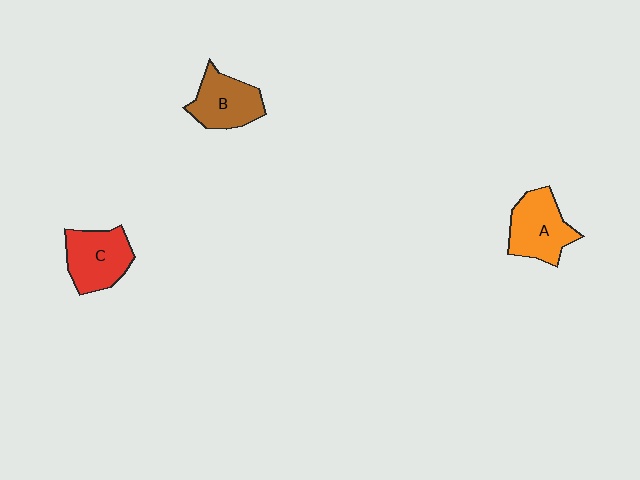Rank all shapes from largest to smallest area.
From largest to smallest: A (orange), C (red), B (brown).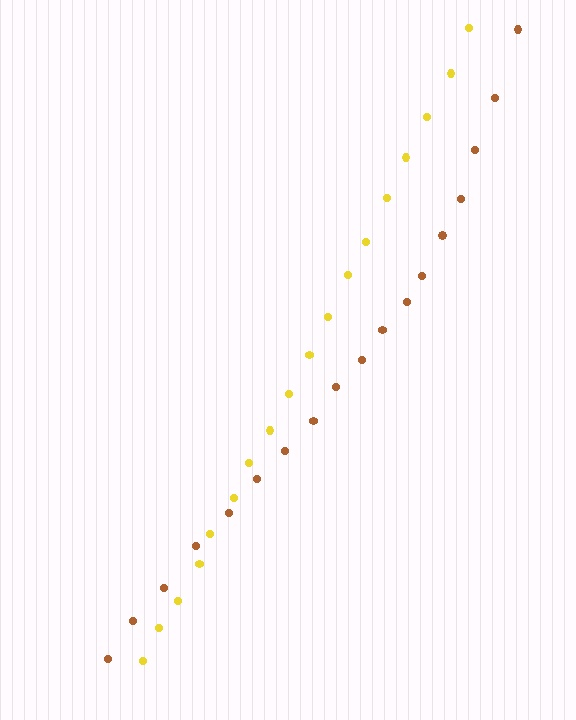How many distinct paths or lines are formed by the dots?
There are 2 distinct paths.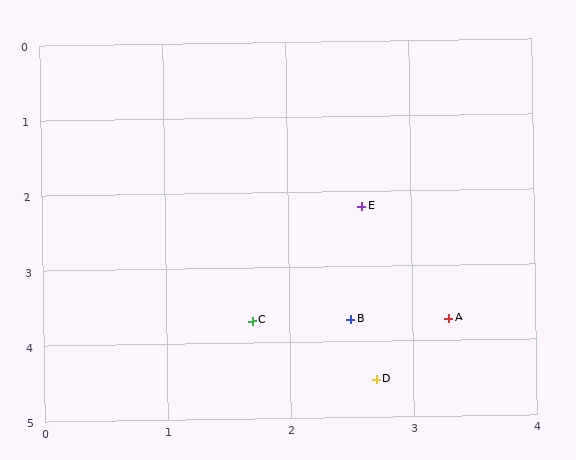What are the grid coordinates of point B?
Point B is at approximately (2.5, 3.7).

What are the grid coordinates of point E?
Point E is at approximately (2.6, 2.2).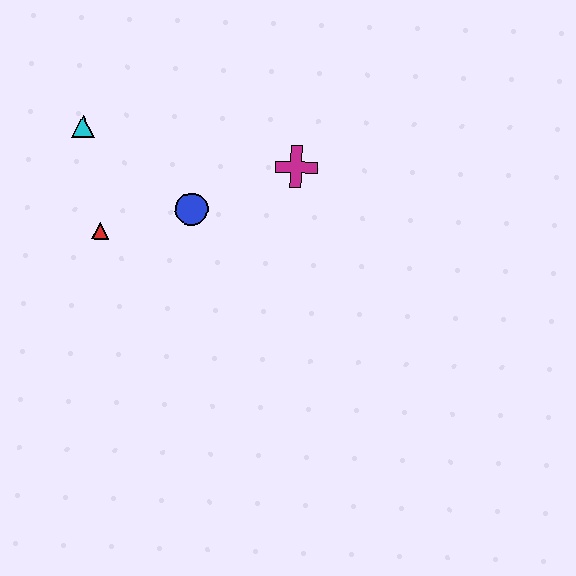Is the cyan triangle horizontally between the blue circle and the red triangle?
No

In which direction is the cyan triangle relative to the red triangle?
The cyan triangle is above the red triangle.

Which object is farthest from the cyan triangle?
The magenta cross is farthest from the cyan triangle.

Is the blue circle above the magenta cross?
No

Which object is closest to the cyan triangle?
The red triangle is closest to the cyan triangle.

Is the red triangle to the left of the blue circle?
Yes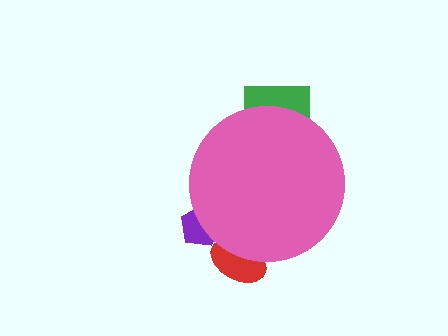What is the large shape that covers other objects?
A pink circle.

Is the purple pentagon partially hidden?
Yes, the purple pentagon is partially hidden behind the pink circle.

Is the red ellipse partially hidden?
Yes, the red ellipse is partially hidden behind the pink circle.